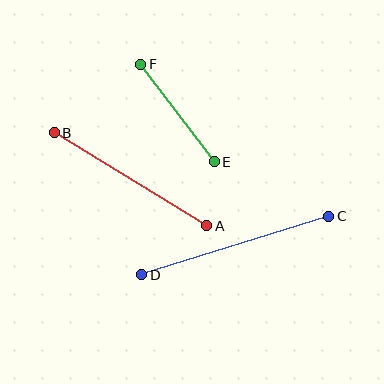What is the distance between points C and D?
The distance is approximately 196 pixels.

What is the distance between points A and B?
The distance is approximately 179 pixels.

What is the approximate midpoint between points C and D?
The midpoint is at approximately (235, 246) pixels.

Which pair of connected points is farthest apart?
Points C and D are farthest apart.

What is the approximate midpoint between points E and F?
The midpoint is at approximately (178, 113) pixels.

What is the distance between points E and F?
The distance is approximately 122 pixels.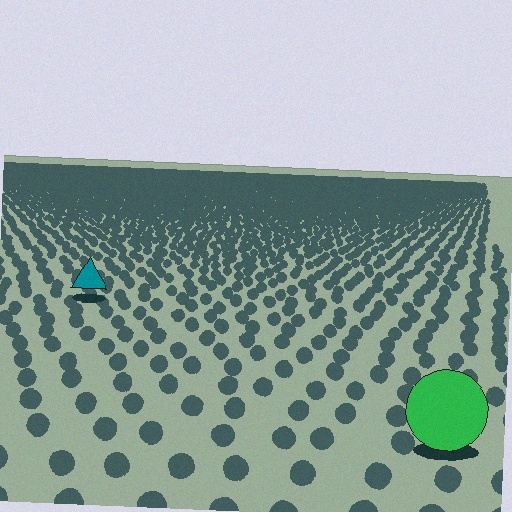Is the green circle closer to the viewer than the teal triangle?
Yes. The green circle is closer — you can tell from the texture gradient: the ground texture is coarser near it.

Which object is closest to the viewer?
The green circle is closest. The texture marks near it are larger and more spread out.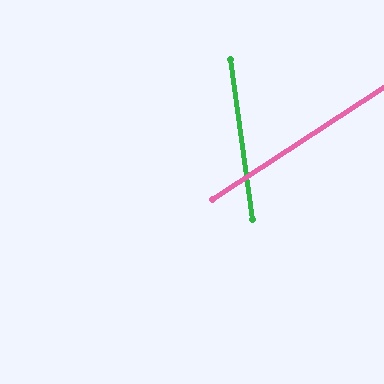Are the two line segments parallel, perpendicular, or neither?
Neither parallel nor perpendicular — they differ by about 65°.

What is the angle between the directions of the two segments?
Approximately 65 degrees.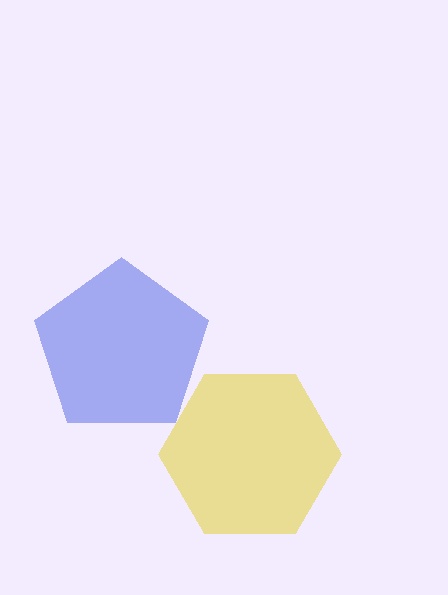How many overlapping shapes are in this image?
There are 2 overlapping shapes in the image.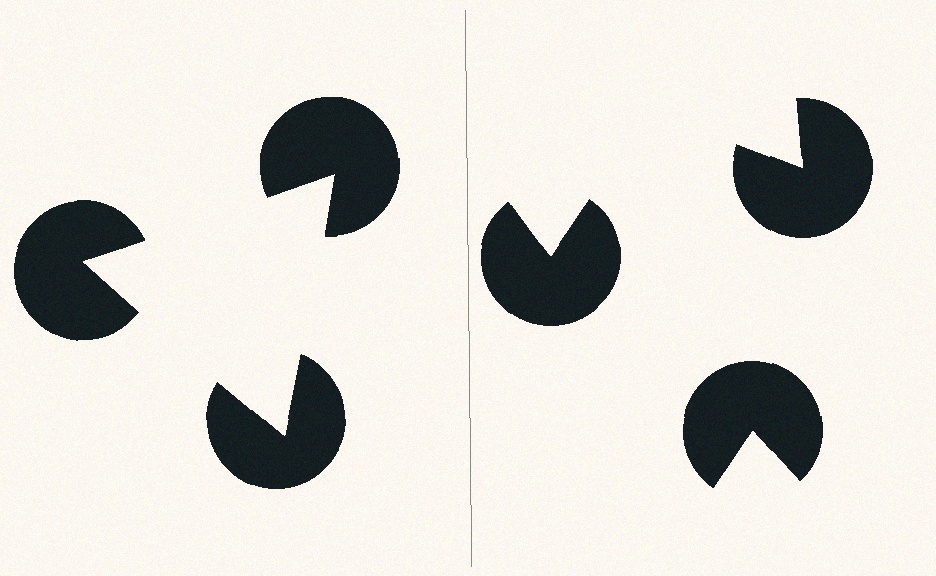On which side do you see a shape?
An illusory triangle appears on the left side. On the right side the wedge cuts are rotated, so no coherent shape forms.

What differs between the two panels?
The pac-man discs are positioned identically on both sides; only the wedge orientations differ. On the left they align to a triangle; on the right they are misaligned.